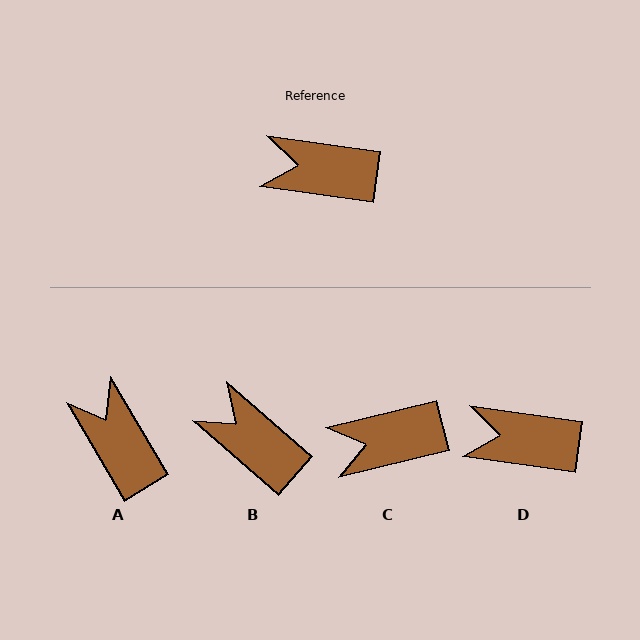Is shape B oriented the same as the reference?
No, it is off by about 33 degrees.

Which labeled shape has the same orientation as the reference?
D.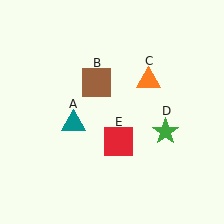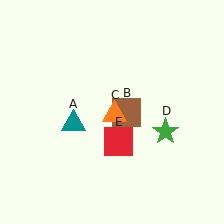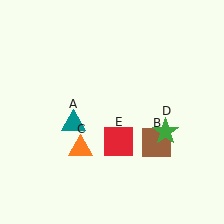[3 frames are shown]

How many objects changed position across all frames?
2 objects changed position: brown square (object B), orange triangle (object C).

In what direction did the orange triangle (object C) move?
The orange triangle (object C) moved down and to the left.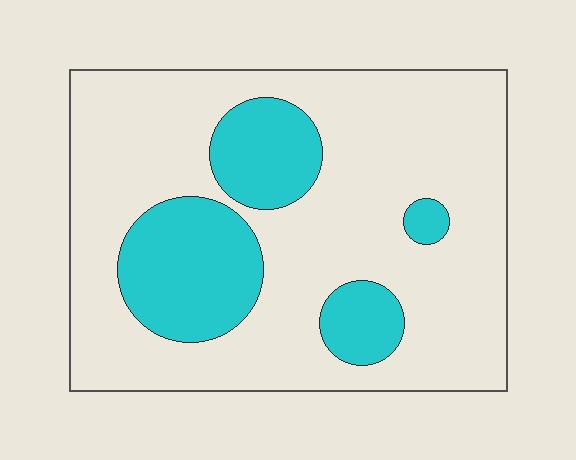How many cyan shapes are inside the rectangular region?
4.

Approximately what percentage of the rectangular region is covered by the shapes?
Approximately 25%.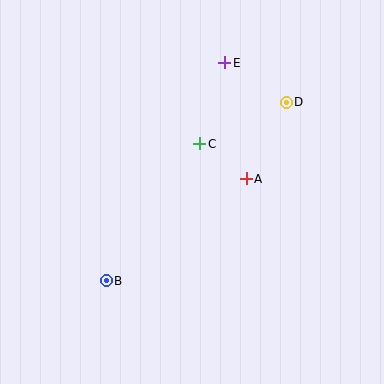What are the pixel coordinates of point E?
Point E is at (225, 63).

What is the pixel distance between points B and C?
The distance between B and C is 166 pixels.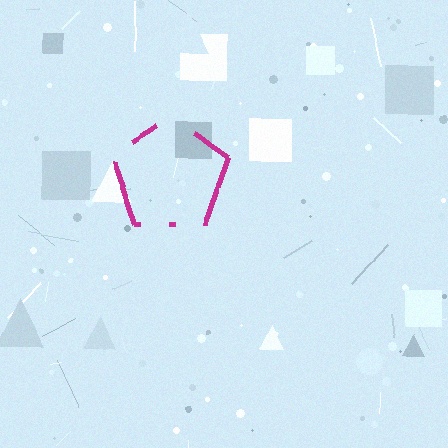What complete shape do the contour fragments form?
The contour fragments form a pentagon.